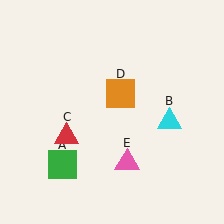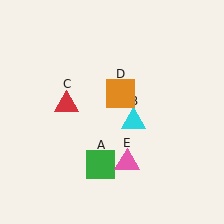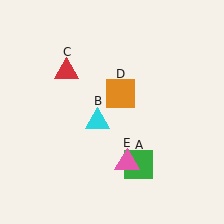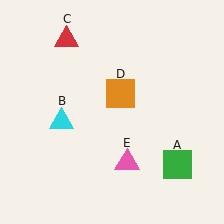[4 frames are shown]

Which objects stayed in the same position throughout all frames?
Orange square (object D) and pink triangle (object E) remained stationary.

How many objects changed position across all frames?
3 objects changed position: green square (object A), cyan triangle (object B), red triangle (object C).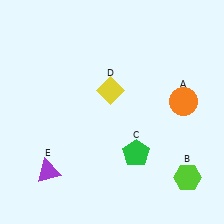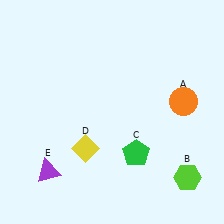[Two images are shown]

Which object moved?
The yellow diamond (D) moved down.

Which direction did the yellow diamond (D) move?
The yellow diamond (D) moved down.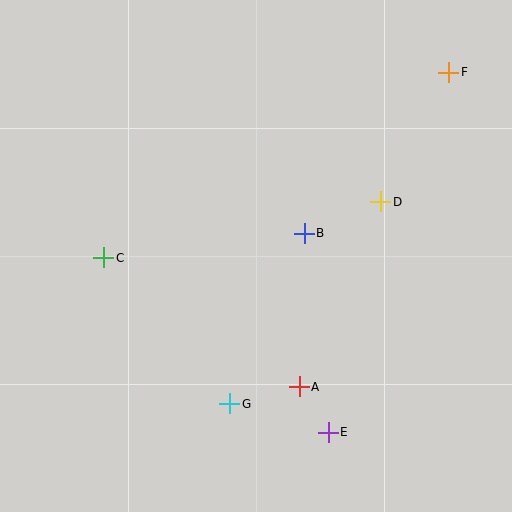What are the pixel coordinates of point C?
Point C is at (104, 258).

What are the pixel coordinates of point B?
Point B is at (304, 233).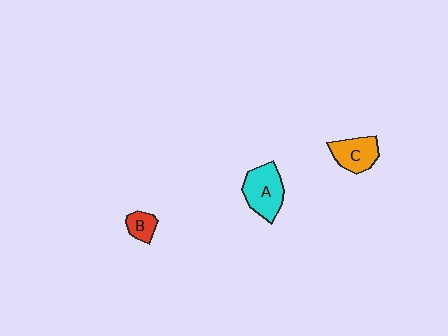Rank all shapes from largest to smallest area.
From largest to smallest: A (cyan), C (orange), B (red).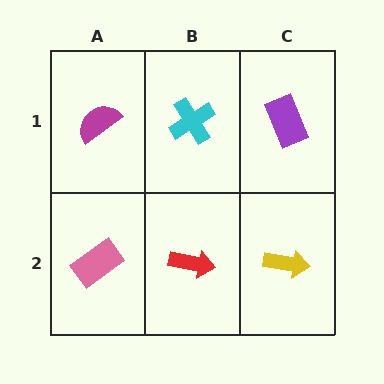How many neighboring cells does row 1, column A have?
2.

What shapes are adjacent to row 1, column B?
A red arrow (row 2, column B), a magenta semicircle (row 1, column A), a purple rectangle (row 1, column C).